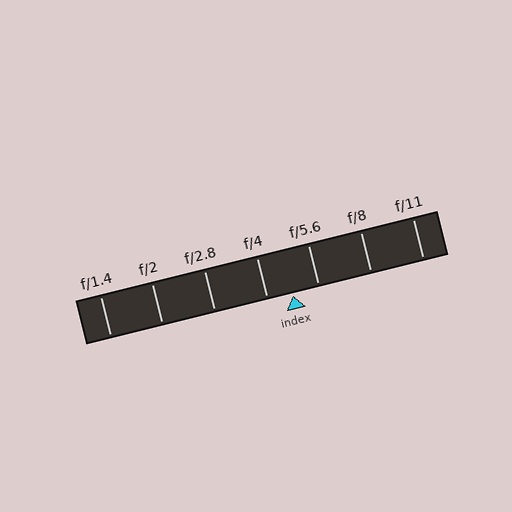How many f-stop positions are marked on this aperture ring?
There are 7 f-stop positions marked.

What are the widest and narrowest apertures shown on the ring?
The widest aperture shown is f/1.4 and the narrowest is f/11.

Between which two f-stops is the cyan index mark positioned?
The index mark is between f/4 and f/5.6.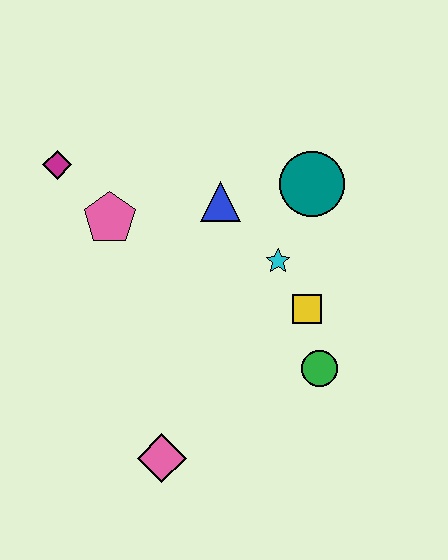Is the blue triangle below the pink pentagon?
No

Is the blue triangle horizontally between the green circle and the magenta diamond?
Yes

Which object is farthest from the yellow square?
The magenta diamond is farthest from the yellow square.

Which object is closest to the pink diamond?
The green circle is closest to the pink diamond.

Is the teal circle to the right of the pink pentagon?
Yes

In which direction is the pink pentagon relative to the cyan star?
The pink pentagon is to the left of the cyan star.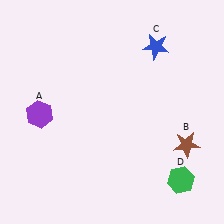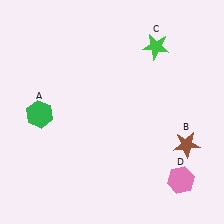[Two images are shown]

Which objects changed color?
A changed from purple to green. C changed from blue to green. D changed from green to pink.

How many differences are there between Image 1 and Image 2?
There are 3 differences between the two images.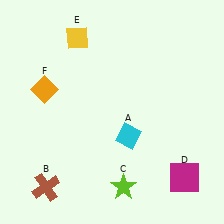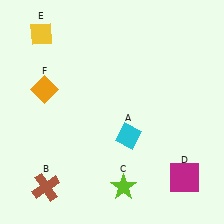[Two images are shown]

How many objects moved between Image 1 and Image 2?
1 object moved between the two images.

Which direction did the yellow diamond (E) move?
The yellow diamond (E) moved left.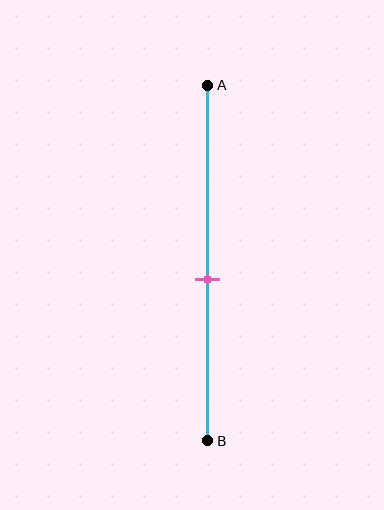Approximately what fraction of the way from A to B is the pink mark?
The pink mark is approximately 55% of the way from A to B.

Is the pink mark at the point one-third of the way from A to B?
No, the mark is at about 55% from A, not at the 33% one-third point.